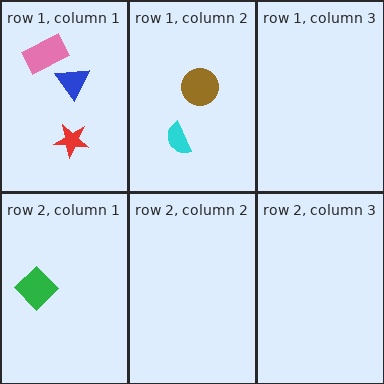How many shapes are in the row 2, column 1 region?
1.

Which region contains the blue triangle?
The row 1, column 1 region.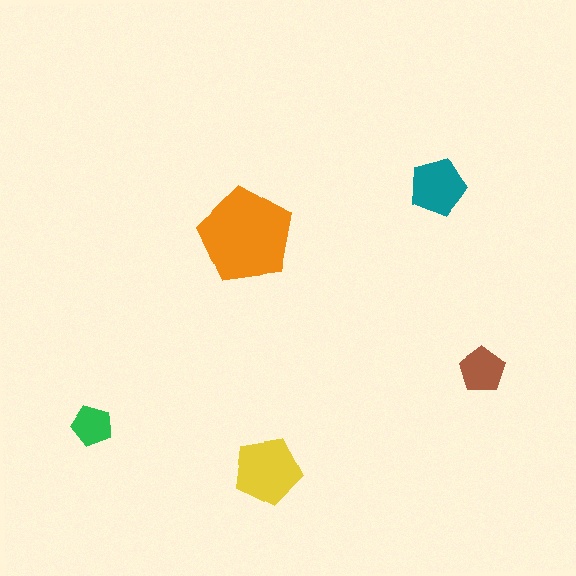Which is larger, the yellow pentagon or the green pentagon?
The yellow one.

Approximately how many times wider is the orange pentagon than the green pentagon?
About 2.5 times wider.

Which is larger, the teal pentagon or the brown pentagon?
The teal one.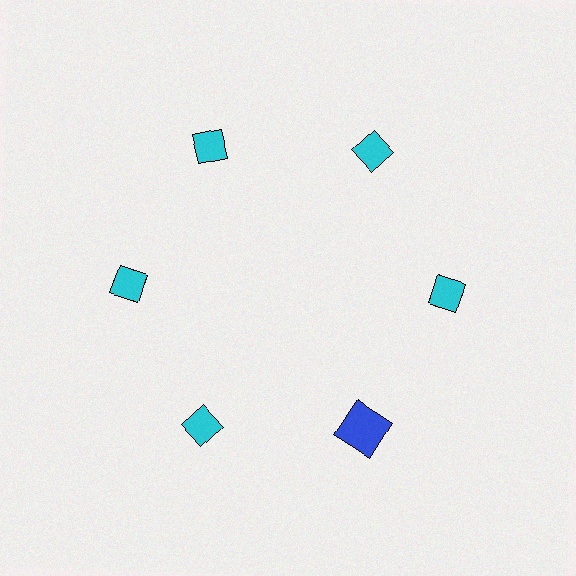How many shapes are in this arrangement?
There are 6 shapes arranged in a ring pattern.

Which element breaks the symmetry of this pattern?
The blue square at roughly the 5 o'clock position breaks the symmetry. All other shapes are cyan diamonds.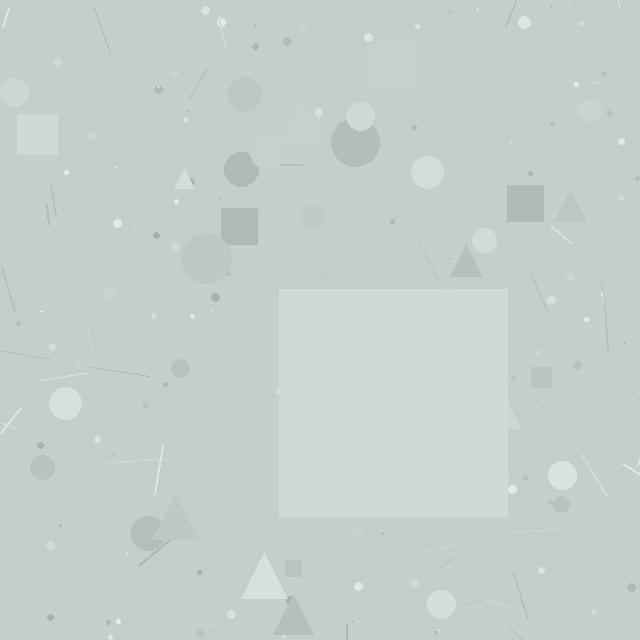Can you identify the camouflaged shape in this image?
The camouflaged shape is a square.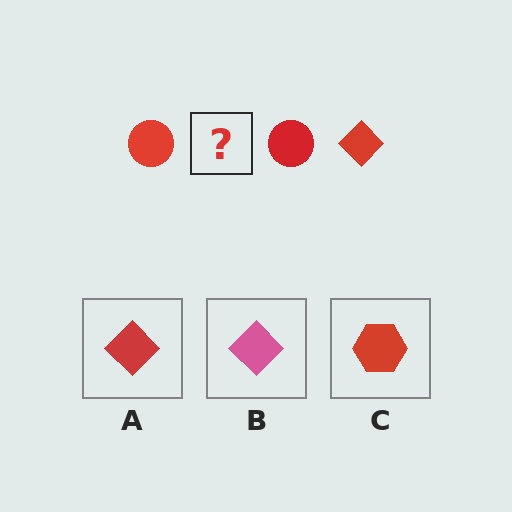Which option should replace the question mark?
Option A.